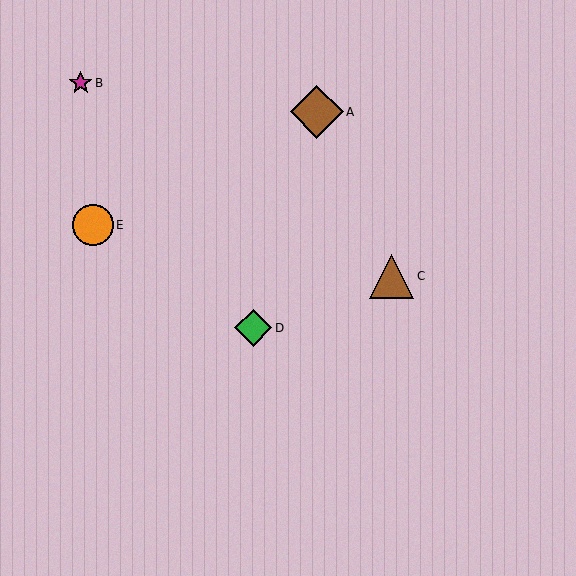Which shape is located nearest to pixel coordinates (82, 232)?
The orange circle (labeled E) at (93, 225) is nearest to that location.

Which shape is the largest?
The brown diamond (labeled A) is the largest.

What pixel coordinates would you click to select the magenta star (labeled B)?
Click at (81, 83) to select the magenta star B.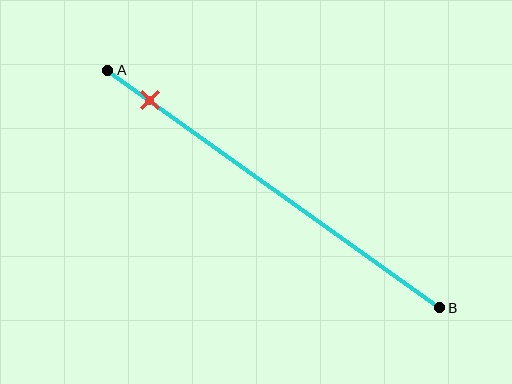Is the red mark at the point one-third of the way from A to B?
No, the mark is at about 15% from A, not at the 33% one-third point.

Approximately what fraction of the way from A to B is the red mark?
The red mark is approximately 15% of the way from A to B.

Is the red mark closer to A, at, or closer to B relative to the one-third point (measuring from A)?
The red mark is closer to point A than the one-third point of segment AB.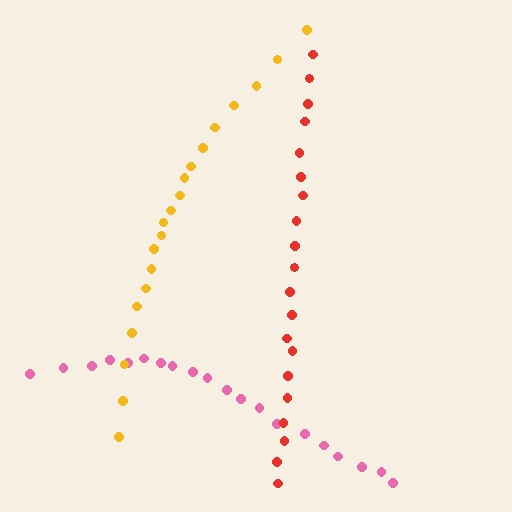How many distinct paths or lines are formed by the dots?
There are 3 distinct paths.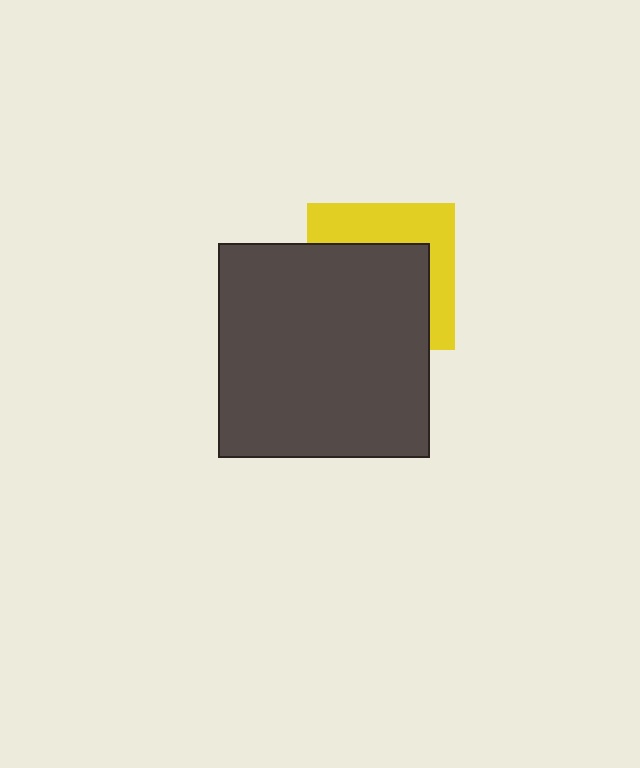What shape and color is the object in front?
The object in front is a dark gray rectangle.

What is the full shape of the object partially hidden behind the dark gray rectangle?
The partially hidden object is a yellow square.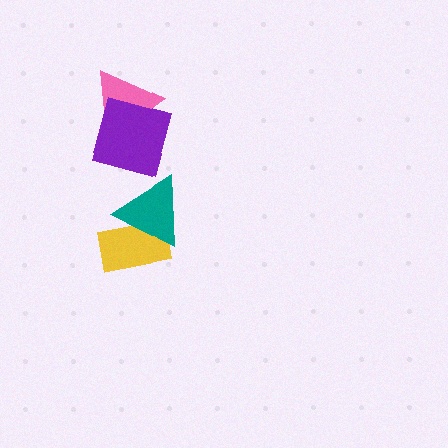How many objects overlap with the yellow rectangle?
1 object overlaps with the yellow rectangle.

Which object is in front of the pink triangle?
The purple square is in front of the pink triangle.